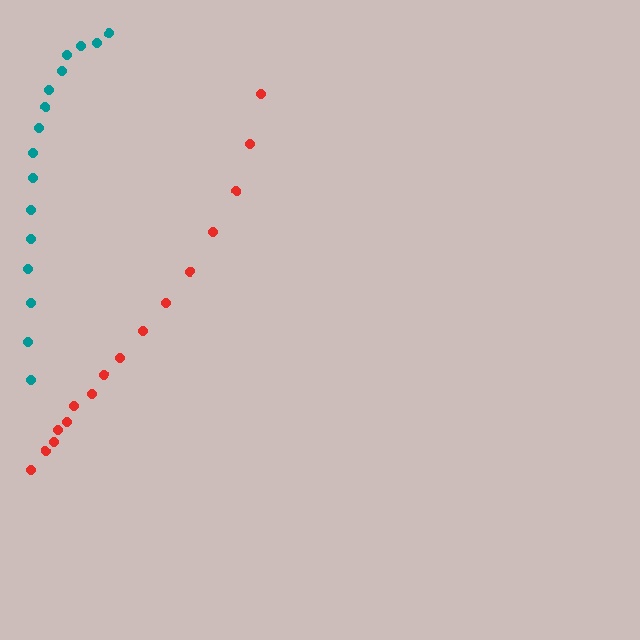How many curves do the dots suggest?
There are 2 distinct paths.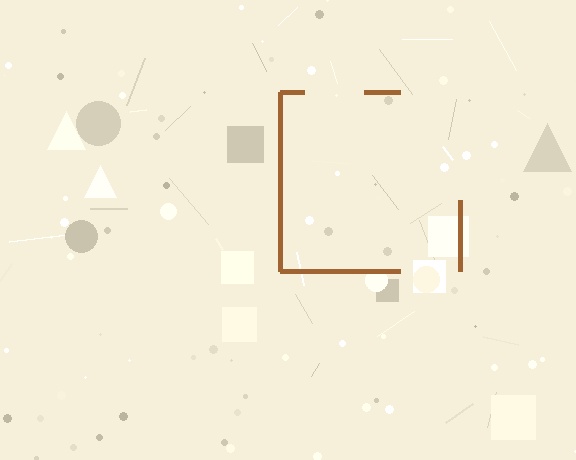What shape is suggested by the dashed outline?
The dashed outline suggests a square.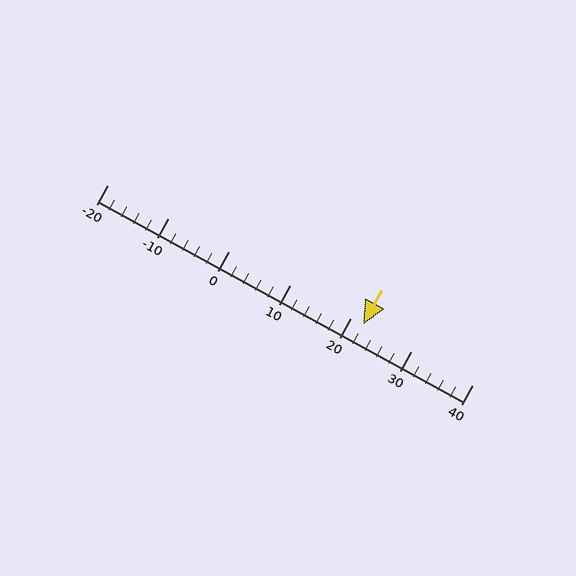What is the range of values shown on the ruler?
The ruler shows values from -20 to 40.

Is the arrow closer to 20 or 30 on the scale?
The arrow is closer to 20.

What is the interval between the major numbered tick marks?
The major tick marks are spaced 10 units apart.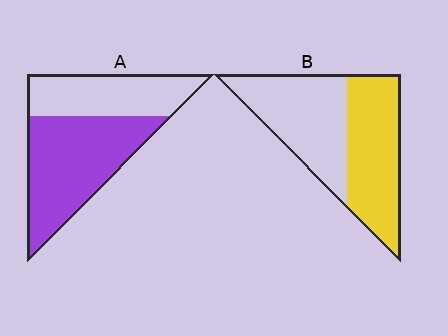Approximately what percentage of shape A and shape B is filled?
A is approximately 60% and B is approximately 50%.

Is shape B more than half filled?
Roughly half.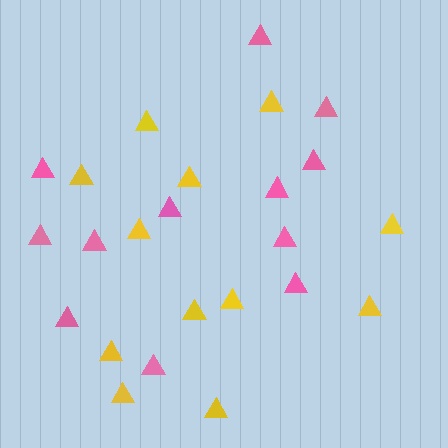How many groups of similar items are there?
There are 2 groups: one group of pink triangles (12) and one group of yellow triangles (12).